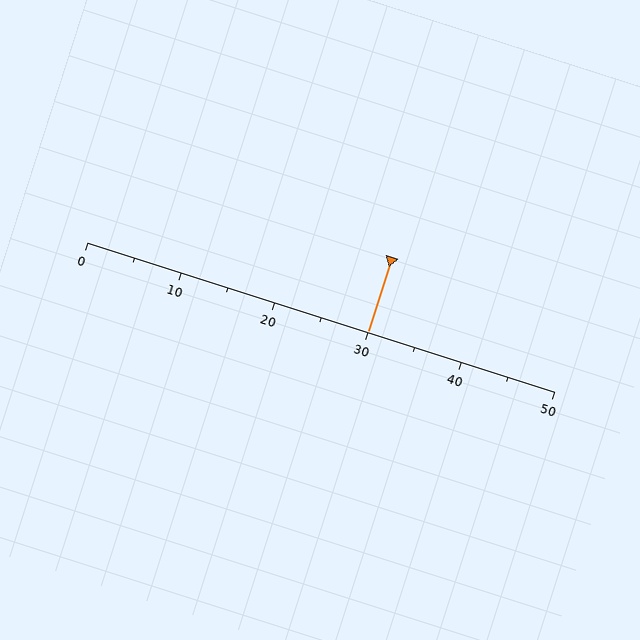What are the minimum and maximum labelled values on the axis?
The axis runs from 0 to 50.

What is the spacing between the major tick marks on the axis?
The major ticks are spaced 10 apart.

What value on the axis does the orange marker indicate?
The marker indicates approximately 30.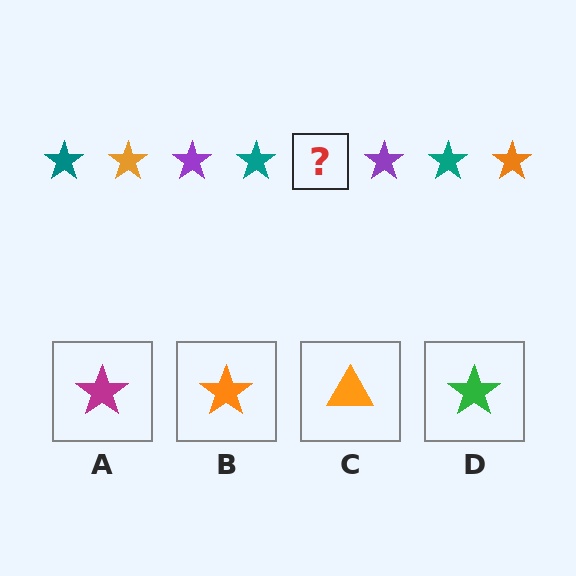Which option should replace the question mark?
Option B.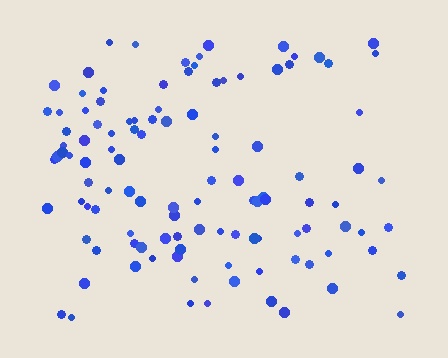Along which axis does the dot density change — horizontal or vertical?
Horizontal.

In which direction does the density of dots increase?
From right to left, with the left side densest.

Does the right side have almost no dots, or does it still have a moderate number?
Still a moderate number, just noticeably fewer than the left.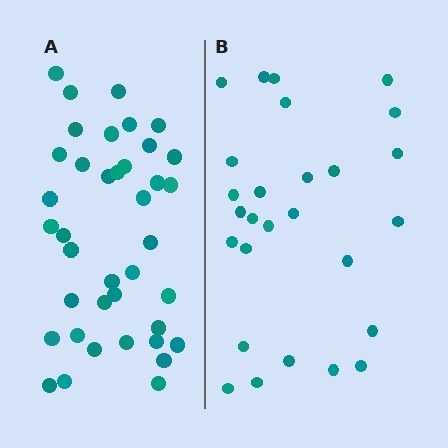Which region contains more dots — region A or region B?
Region A (the left region) has more dots.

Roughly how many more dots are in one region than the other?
Region A has roughly 12 or so more dots than region B.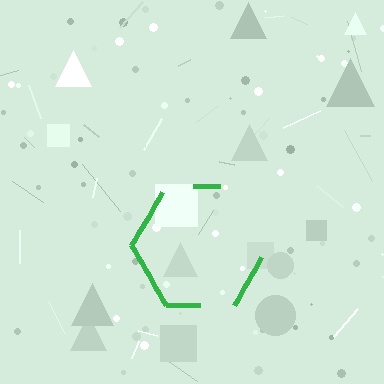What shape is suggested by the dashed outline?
The dashed outline suggests a hexagon.